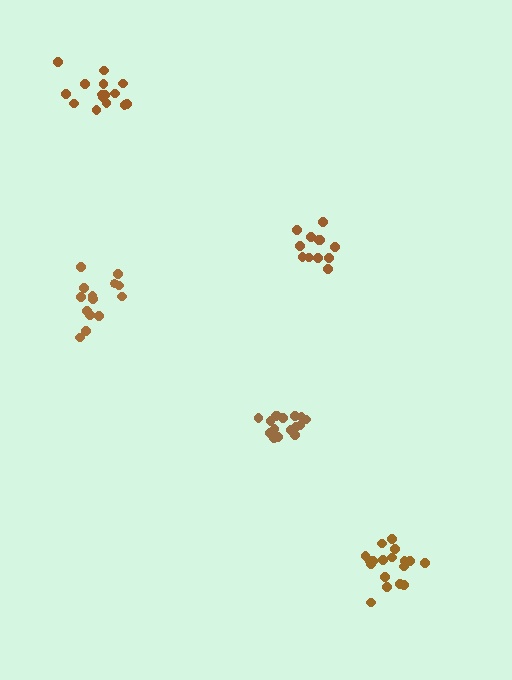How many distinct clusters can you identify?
There are 5 distinct clusters.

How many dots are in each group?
Group 1: 14 dots, Group 2: 15 dots, Group 3: 12 dots, Group 4: 16 dots, Group 5: 18 dots (75 total).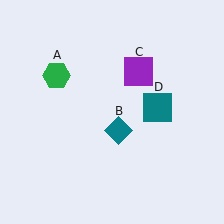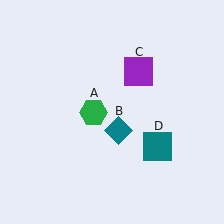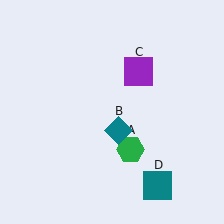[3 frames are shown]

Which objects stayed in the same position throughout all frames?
Teal diamond (object B) and purple square (object C) remained stationary.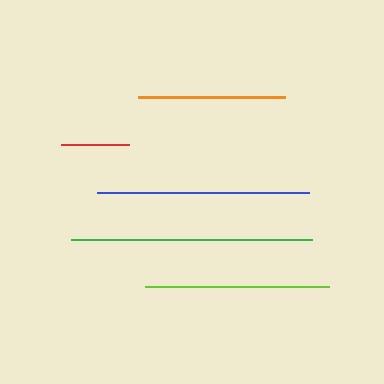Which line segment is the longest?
The green line is the longest at approximately 242 pixels.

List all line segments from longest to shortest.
From longest to shortest: green, blue, lime, orange, red.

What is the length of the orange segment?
The orange segment is approximately 147 pixels long.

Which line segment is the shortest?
The red line is the shortest at approximately 68 pixels.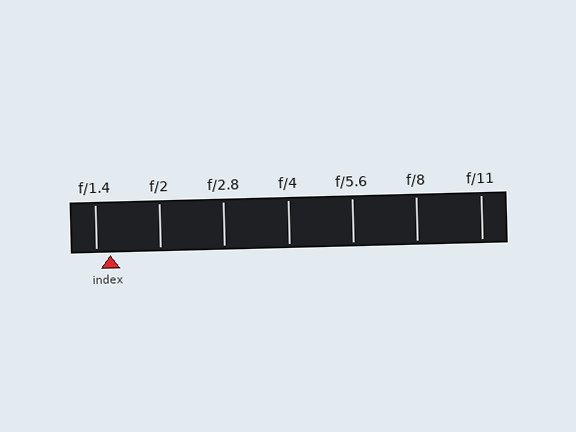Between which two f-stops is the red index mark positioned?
The index mark is between f/1.4 and f/2.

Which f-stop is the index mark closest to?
The index mark is closest to f/1.4.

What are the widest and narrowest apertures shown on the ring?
The widest aperture shown is f/1.4 and the narrowest is f/11.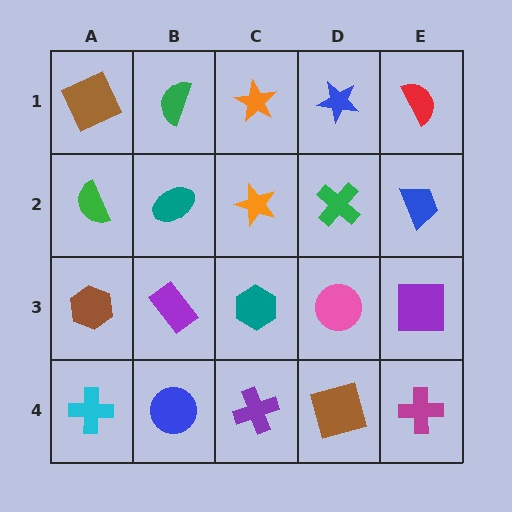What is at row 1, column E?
A red semicircle.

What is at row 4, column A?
A cyan cross.